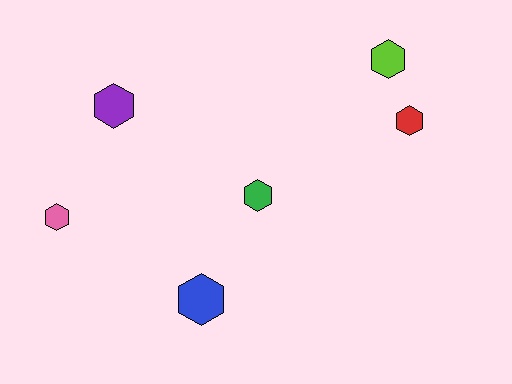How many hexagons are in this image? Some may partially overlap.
There are 6 hexagons.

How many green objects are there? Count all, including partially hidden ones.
There is 1 green object.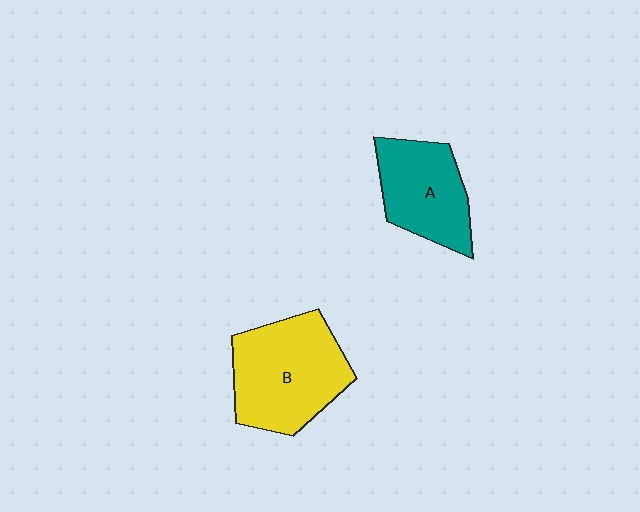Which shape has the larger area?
Shape B (yellow).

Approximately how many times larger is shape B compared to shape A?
Approximately 1.4 times.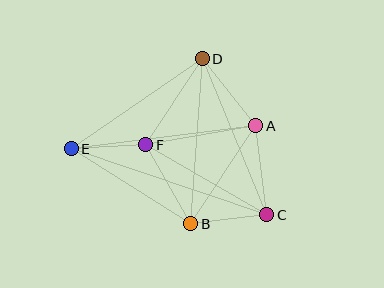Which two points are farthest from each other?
Points C and E are farthest from each other.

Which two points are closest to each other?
Points E and F are closest to each other.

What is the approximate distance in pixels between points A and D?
The distance between A and D is approximately 86 pixels.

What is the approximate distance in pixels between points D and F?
The distance between D and F is approximately 103 pixels.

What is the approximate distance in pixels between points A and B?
The distance between A and B is approximately 118 pixels.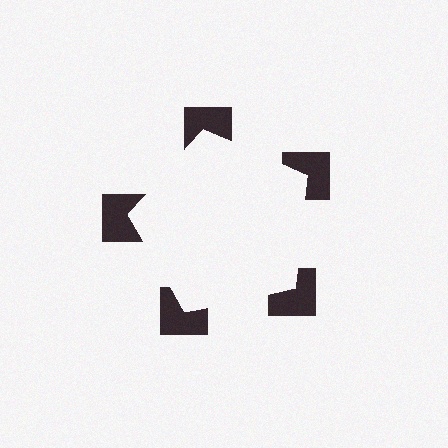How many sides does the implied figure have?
5 sides.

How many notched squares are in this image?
There are 5 — one at each vertex of the illusory pentagon.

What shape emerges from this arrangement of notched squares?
An illusory pentagon — its edges are inferred from the aligned wedge cuts in the notched squares, not physically drawn.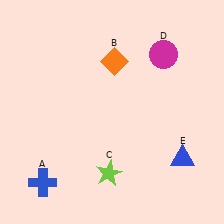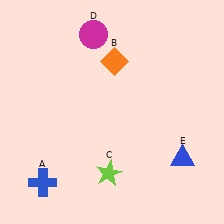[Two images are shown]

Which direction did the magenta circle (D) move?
The magenta circle (D) moved left.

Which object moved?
The magenta circle (D) moved left.